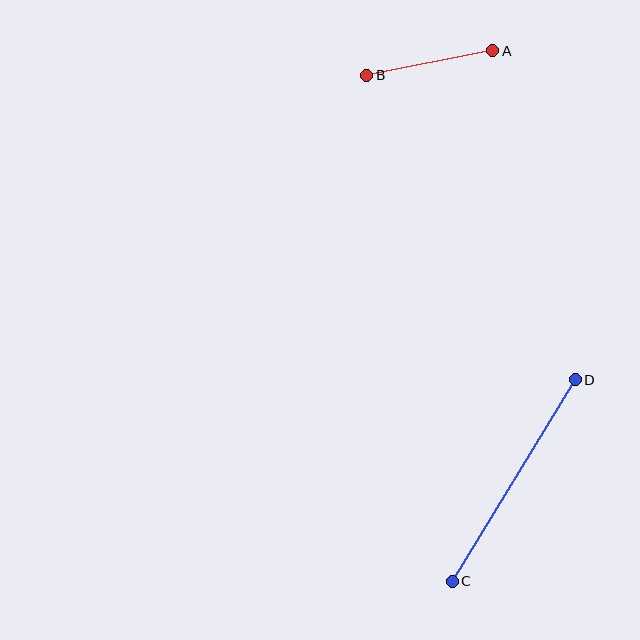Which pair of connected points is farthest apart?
Points C and D are farthest apart.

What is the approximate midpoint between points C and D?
The midpoint is at approximately (514, 481) pixels.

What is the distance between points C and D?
The distance is approximately 236 pixels.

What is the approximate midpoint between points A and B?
The midpoint is at approximately (430, 63) pixels.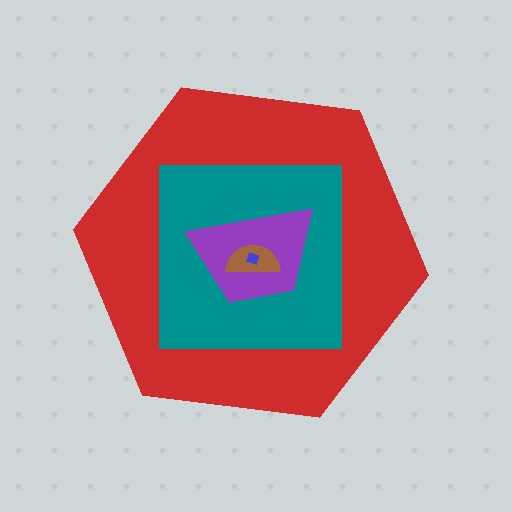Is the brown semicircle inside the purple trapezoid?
Yes.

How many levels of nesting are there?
5.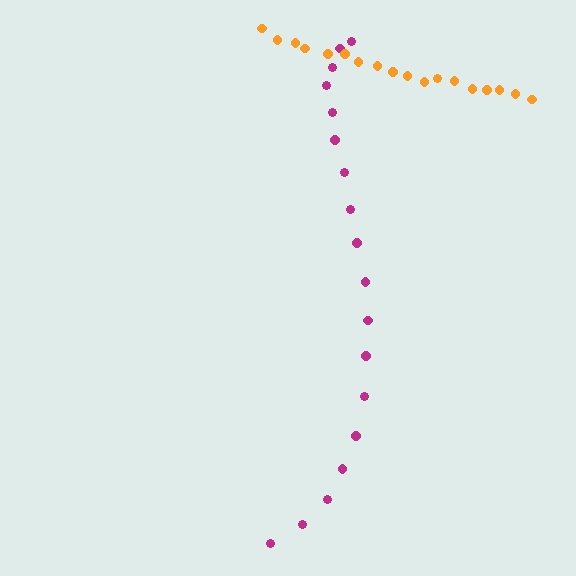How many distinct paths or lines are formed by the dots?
There are 2 distinct paths.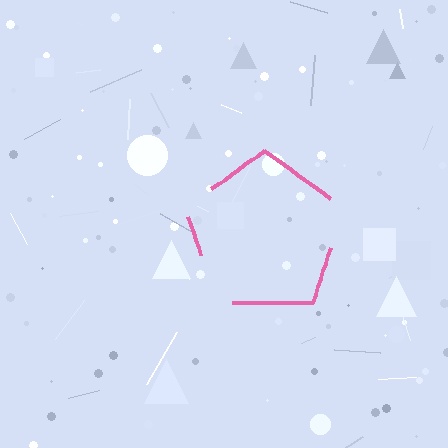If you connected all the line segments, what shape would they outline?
They would outline a pentagon.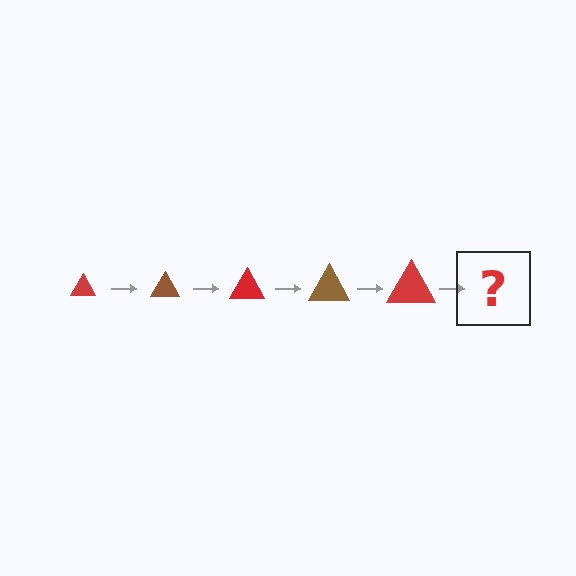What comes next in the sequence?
The next element should be a brown triangle, larger than the previous one.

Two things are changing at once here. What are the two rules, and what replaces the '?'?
The two rules are that the triangle grows larger each step and the color cycles through red and brown. The '?' should be a brown triangle, larger than the previous one.